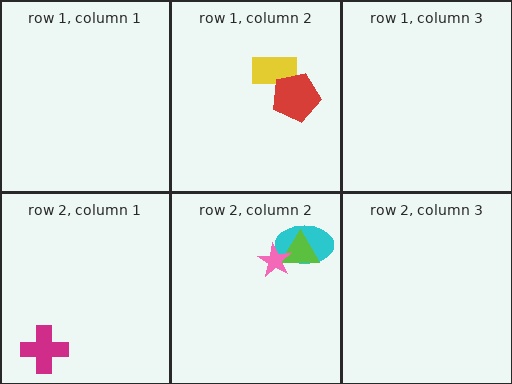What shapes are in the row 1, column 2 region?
The yellow rectangle, the red pentagon.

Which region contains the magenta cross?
The row 2, column 1 region.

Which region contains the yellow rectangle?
The row 1, column 2 region.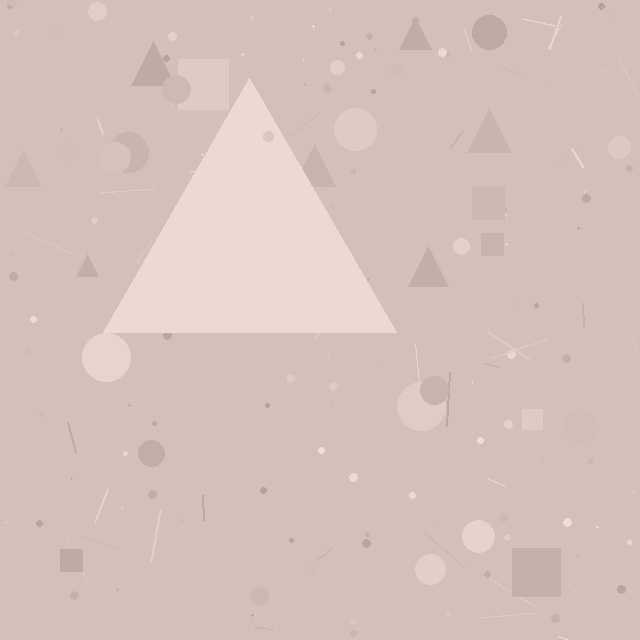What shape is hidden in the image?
A triangle is hidden in the image.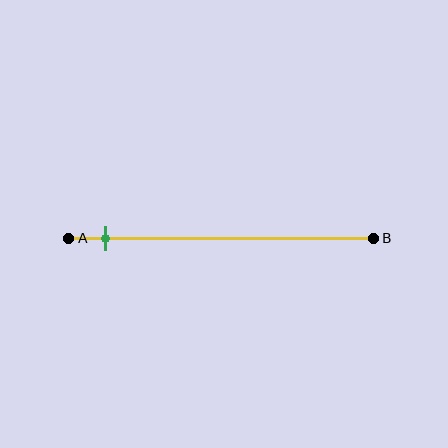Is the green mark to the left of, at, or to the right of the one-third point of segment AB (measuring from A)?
The green mark is to the left of the one-third point of segment AB.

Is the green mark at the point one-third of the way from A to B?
No, the mark is at about 10% from A, not at the 33% one-third point.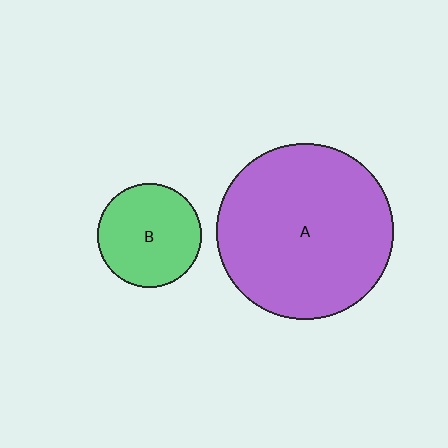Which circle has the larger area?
Circle A (purple).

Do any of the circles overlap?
No, none of the circles overlap.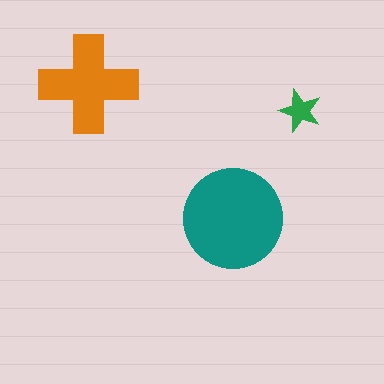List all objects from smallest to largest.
The green star, the orange cross, the teal circle.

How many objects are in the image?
There are 3 objects in the image.